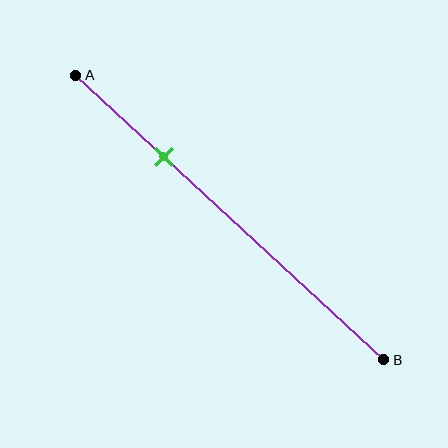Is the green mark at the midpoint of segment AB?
No, the mark is at about 30% from A, not at the 50% midpoint.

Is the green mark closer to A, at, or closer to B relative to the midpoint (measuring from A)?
The green mark is closer to point A than the midpoint of segment AB.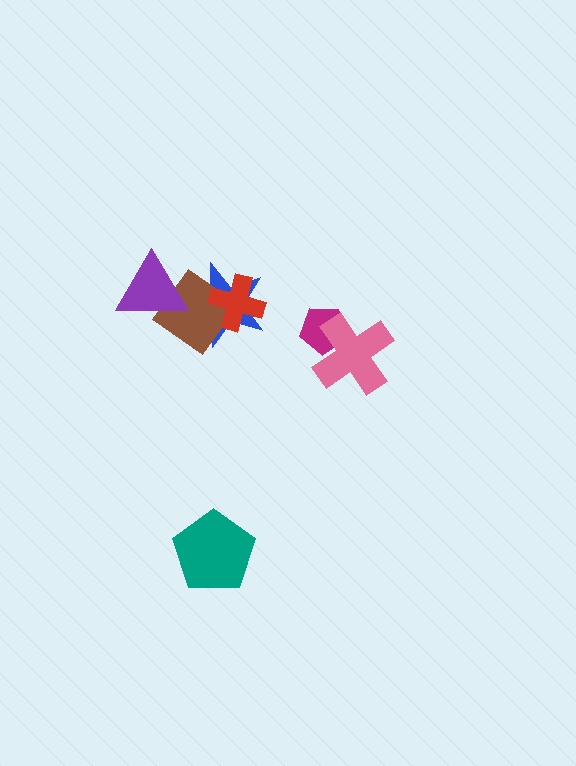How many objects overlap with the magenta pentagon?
1 object overlaps with the magenta pentagon.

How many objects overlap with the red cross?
2 objects overlap with the red cross.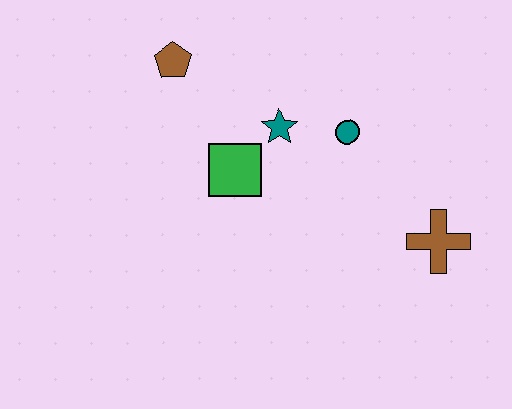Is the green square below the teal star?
Yes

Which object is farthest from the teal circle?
The brown pentagon is farthest from the teal circle.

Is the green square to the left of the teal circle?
Yes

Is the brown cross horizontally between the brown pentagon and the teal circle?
No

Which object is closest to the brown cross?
The teal circle is closest to the brown cross.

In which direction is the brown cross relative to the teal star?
The brown cross is to the right of the teal star.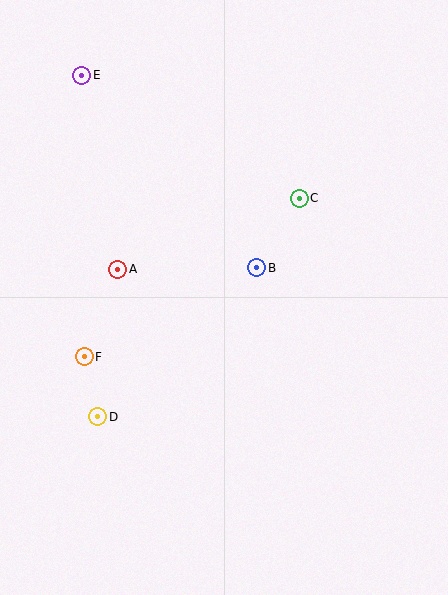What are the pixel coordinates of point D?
Point D is at (98, 417).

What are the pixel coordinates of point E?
Point E is at (82, 75).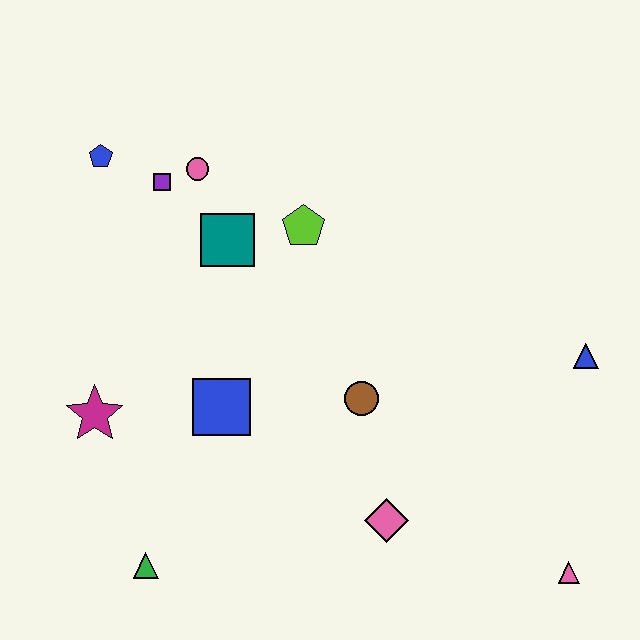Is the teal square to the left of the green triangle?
No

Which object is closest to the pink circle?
The purple square is closest to the pink circle.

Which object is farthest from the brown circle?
The blue pentagon is farthest from the brown circle.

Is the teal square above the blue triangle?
Yes